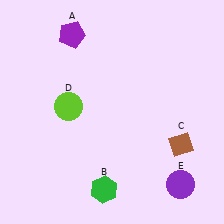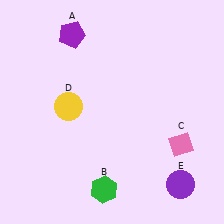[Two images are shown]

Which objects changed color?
C changed from brown to pink. D changed from lime to yellow.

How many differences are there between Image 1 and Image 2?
There are 2 differences between the two images.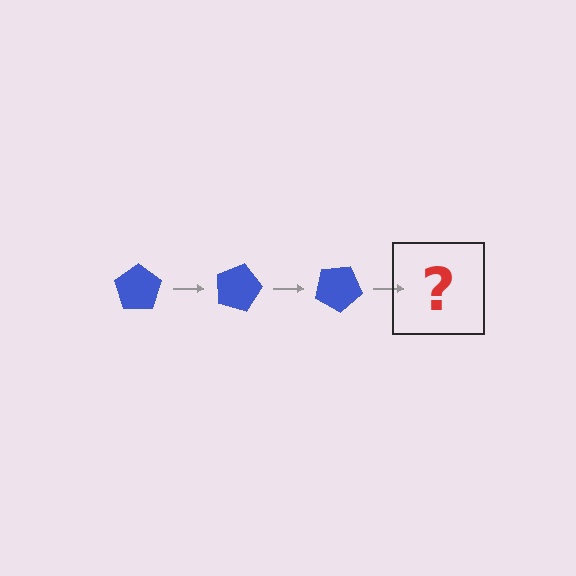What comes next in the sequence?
The next element should be a blue pentagon rotated 45 degrees.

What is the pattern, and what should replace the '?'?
The pattern is that the pentagon rotates 15 degrees each step. The '?' should be a blue pentagon rotated 45 degrees.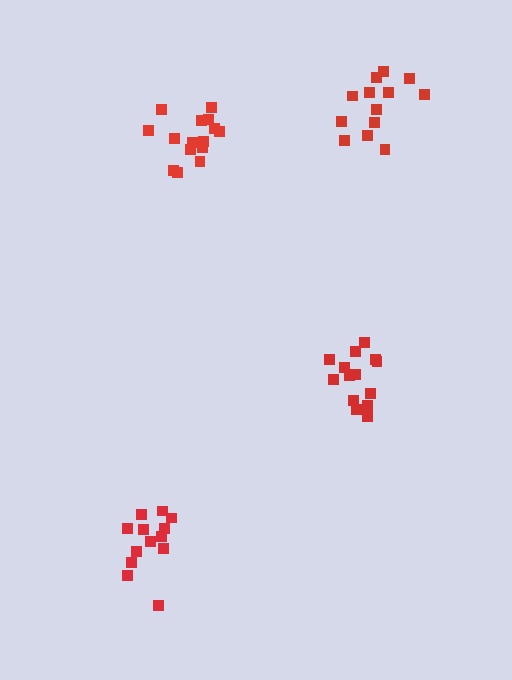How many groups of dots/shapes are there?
There are 4 groups.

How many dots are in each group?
Group 1: 14 dots, Group 2: 13 dots, Group 3: 15 dots, Group 4: 13 dots (55 total).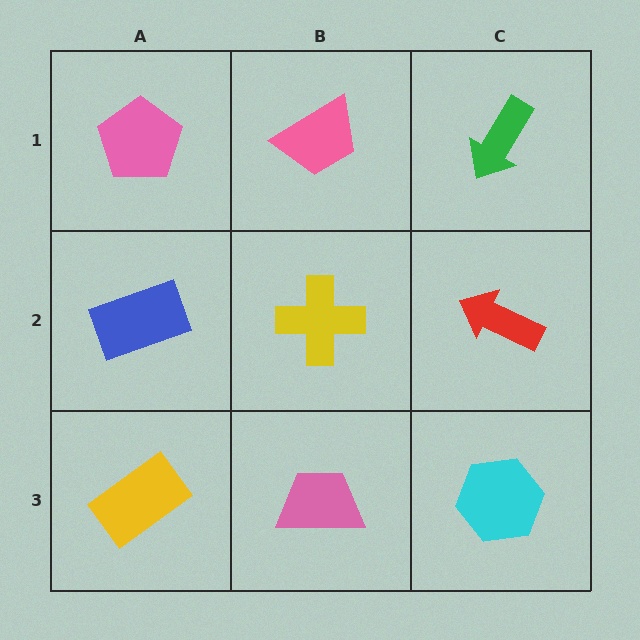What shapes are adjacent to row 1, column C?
A red arrow (row 2, column C), a pink trapezoid (row 1, column B).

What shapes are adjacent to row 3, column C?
A red arrow (row 2, column C), a pink trapezoid (row 3, column B).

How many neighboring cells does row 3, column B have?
3.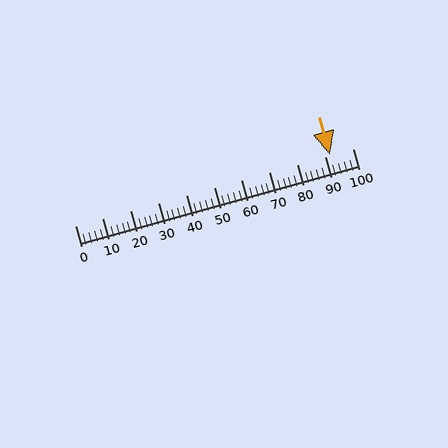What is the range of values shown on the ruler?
The ruler shows values from 0 to 100.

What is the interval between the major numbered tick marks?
The major tick marks are spaced 10 units apart.